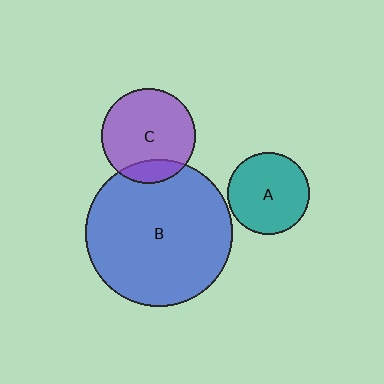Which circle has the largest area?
Circle B (blue).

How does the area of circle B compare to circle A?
Approximately 3.2 times.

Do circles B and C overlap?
Yes.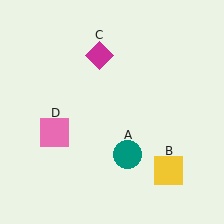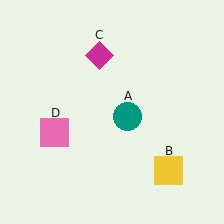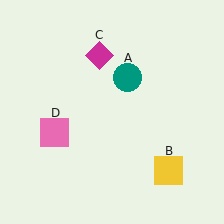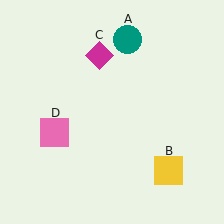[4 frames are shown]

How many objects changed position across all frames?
1 object changed position: teal circle (object A).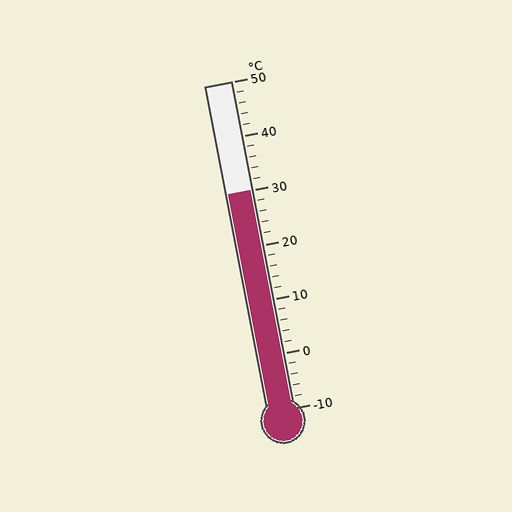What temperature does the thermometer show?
The thermometer shows approximately 30°C.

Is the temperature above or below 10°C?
The temperature is above 10°C.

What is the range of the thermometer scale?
The thermometer scale ranges from -10°C to 50°C.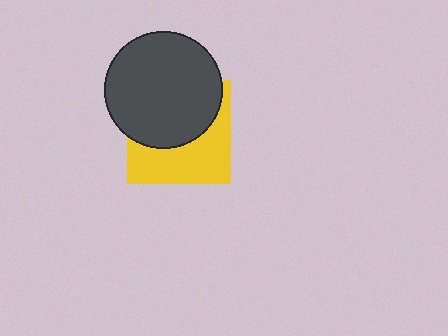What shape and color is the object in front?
The object in front is a dark gray circle.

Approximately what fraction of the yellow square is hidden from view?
Roughly 53% of the yellow square is hidden behind the dark gray circle.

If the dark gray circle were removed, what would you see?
You would see the complete yellow square.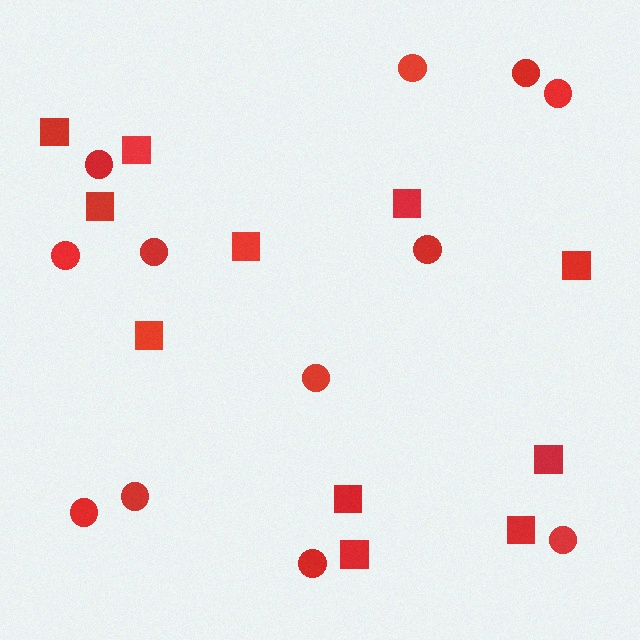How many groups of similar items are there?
There are 2 groups: one group of squares (11) and one group of circles (12).